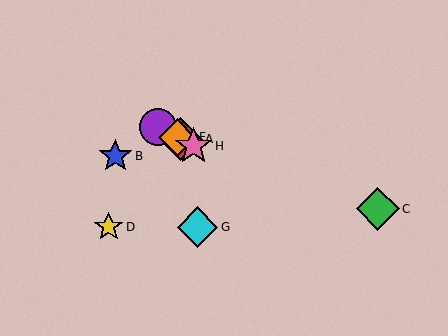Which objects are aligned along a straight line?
Objects A, E, F, H are aligned along a straight line.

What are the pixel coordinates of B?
Object B is at (115, 156).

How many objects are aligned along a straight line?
4 objects (A, E, F, H) are aligned along a straight line.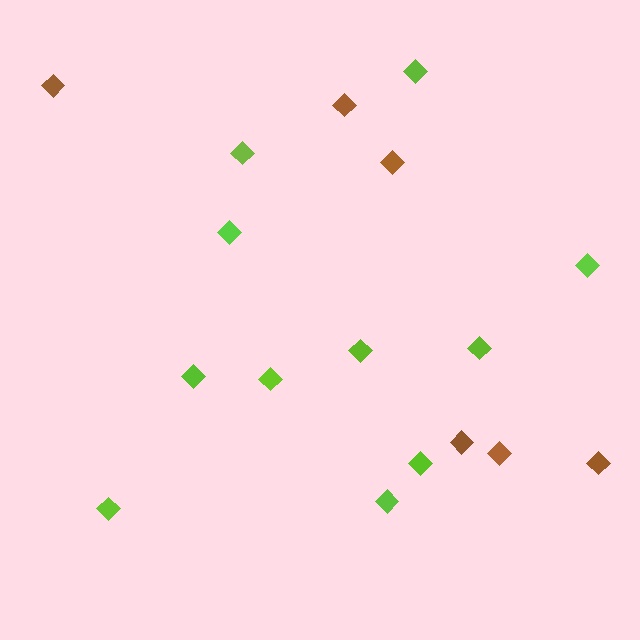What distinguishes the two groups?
There are 2 groups: one group of lime diamonds (11) and one group of brown diamonds (6).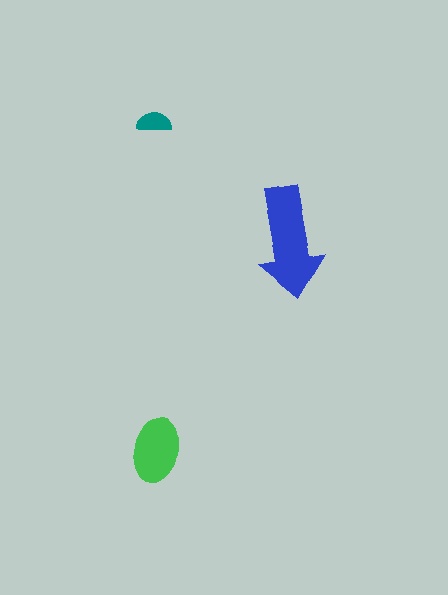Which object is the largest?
The blue arrow.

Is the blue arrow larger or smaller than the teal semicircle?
Larger.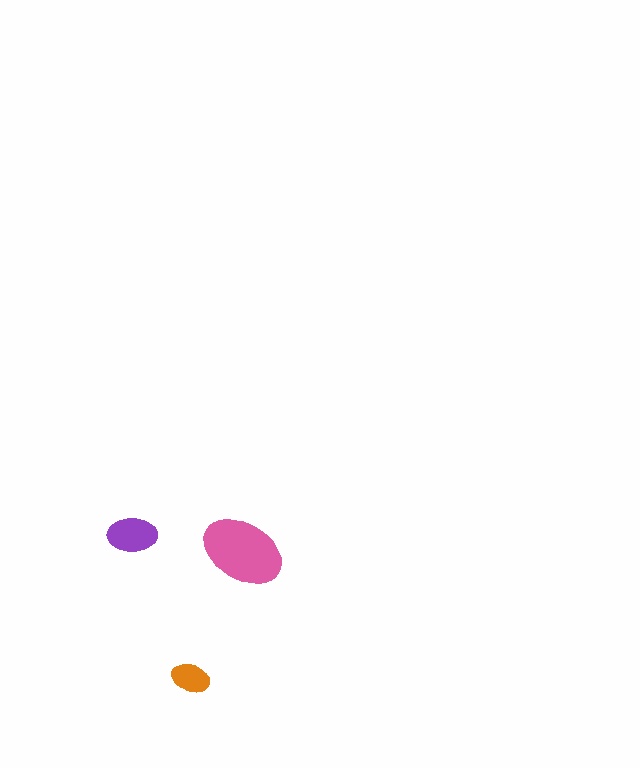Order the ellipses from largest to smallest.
the pink one, the purple one, the orange one.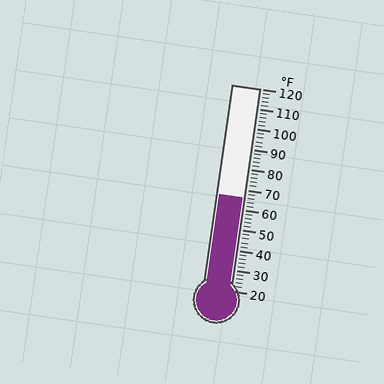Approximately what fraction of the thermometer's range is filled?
The thermometer is filled to approximately 45% of its range.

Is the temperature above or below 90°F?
The temperature is below 90°F.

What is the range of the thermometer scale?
The thermometer scale ranges from 20°F to 120°F.